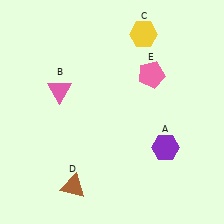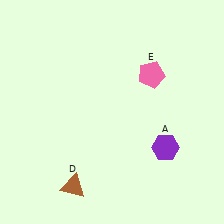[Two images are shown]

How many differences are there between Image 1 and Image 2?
There are 2 differences between the two images.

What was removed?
The yellow hexagon (C), the pink triangle (B) were removed in Image 2.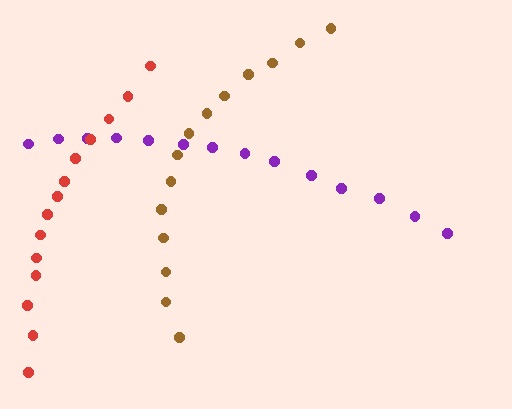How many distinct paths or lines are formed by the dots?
There are 3 distinct paths.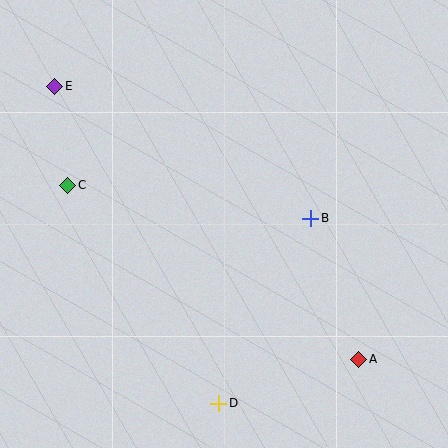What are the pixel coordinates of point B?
Point B is at (311, 218).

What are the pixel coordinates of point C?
Point C is at (68, 185).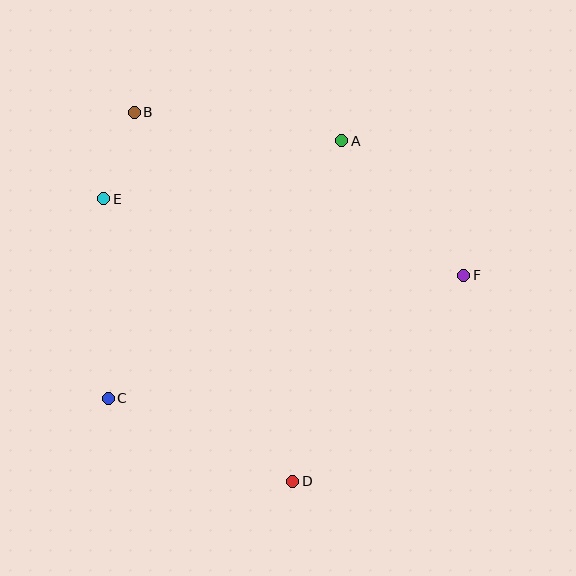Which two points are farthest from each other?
Points B and D are farthest from each other.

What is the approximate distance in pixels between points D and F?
The distance between D and F is approximately 268 pixels.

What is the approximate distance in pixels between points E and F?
The distance between E and F is approximately 368 pixels.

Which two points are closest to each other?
Points B and E are closest to each other.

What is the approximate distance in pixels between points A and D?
The distance between A and D is approximately 344 pixels.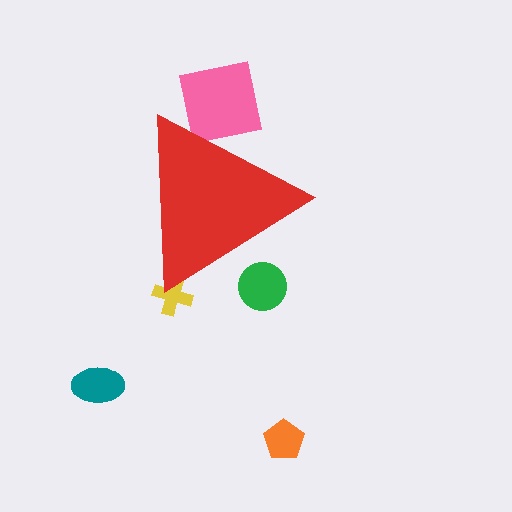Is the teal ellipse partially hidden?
No, the teal ellipse is fully visible.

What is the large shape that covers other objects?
A red triangle.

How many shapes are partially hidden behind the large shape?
3 shapes are partially hidden.